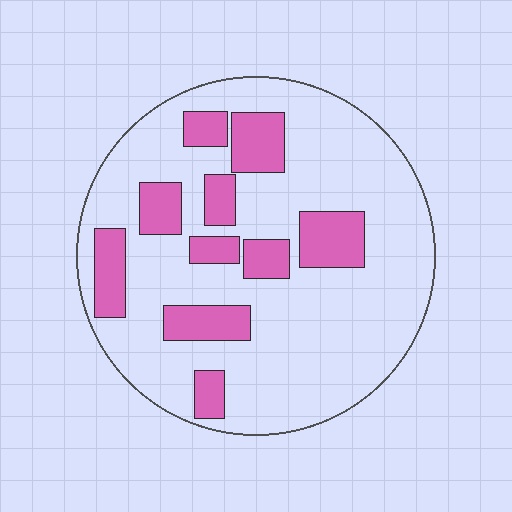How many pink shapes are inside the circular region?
10.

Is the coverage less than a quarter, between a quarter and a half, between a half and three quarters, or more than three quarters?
Less than a quarter.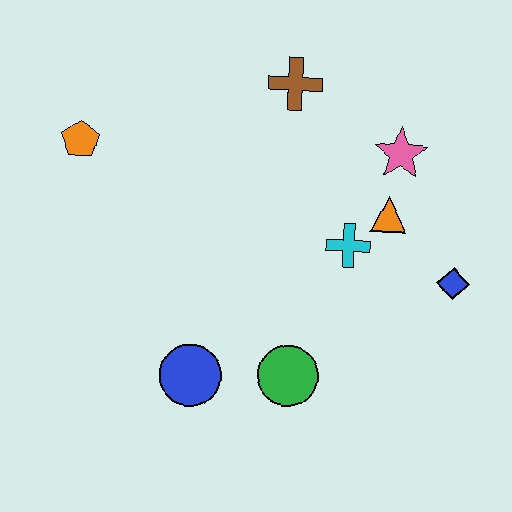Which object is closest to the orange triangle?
The cyan cross is closest to the orange triangle.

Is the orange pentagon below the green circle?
No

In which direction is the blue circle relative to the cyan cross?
The blue circle is to the left of the cyan cross.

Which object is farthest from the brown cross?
The blue circle is farthest from the brown cross.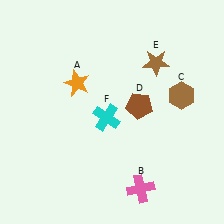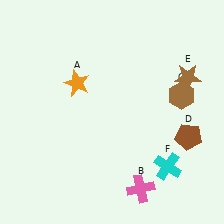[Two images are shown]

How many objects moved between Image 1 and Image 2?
3 objects moved between the two images.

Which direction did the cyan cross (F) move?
The cyan cross (F) moved right.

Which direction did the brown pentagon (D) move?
The brown pentagon (D) moved right.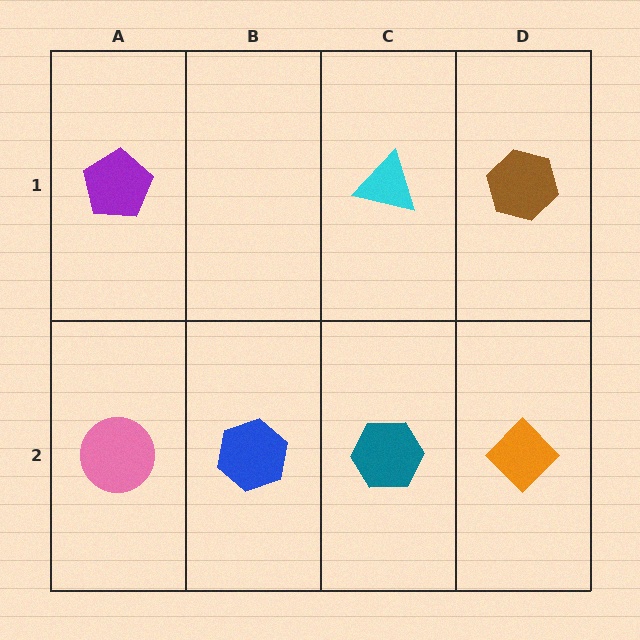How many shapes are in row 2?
4 shapes.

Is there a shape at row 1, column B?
No, that cell is empty.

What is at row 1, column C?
A cyan triangle.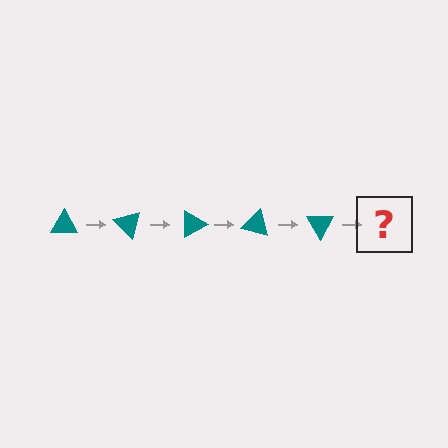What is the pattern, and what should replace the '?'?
The pattern is that the triangle rotates 45 degrees each step. The '?' should be a teal triangle rotated 225 degrees.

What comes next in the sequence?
The next element should be a teal triangle rotated 225 degrees.